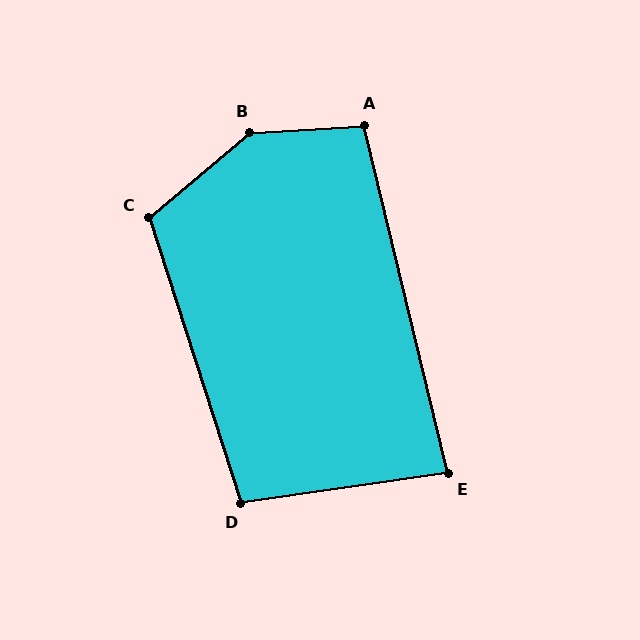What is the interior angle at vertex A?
Approximately 100 degrees (obtuse).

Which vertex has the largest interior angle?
B, at approximately 144 degrees.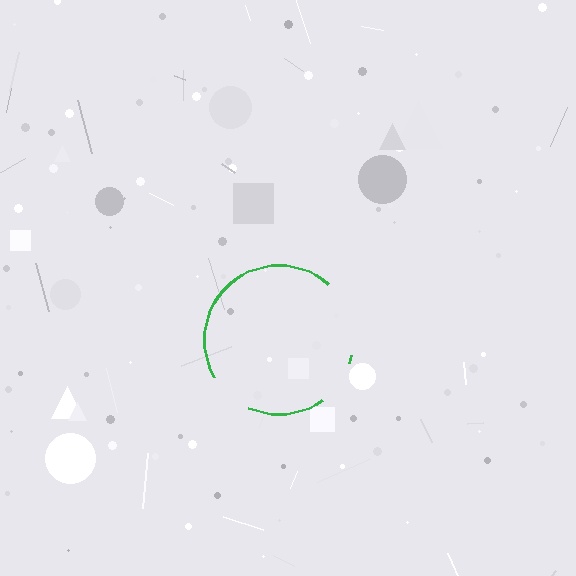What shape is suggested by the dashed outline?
The dashed outline suggests a circle.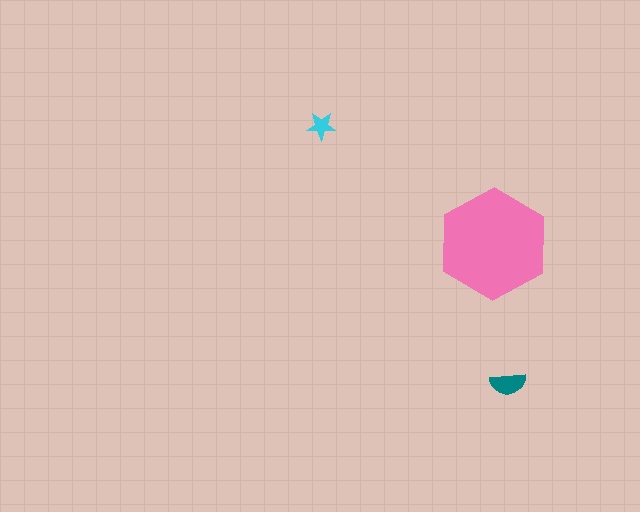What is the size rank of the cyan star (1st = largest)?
3rd.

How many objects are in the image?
There are 3 objects in the image.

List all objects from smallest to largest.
The cyan star, the teal semicircle, the pink hexagon.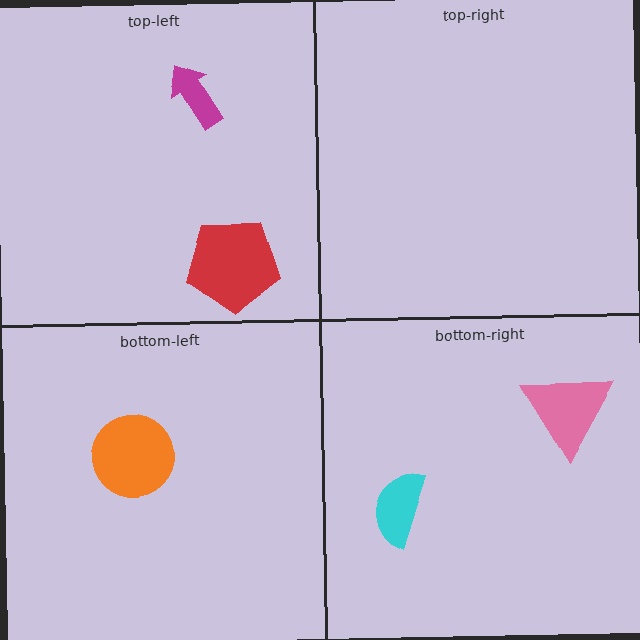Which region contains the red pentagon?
The top-left region.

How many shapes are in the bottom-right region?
2.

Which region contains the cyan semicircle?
The bottom-right region.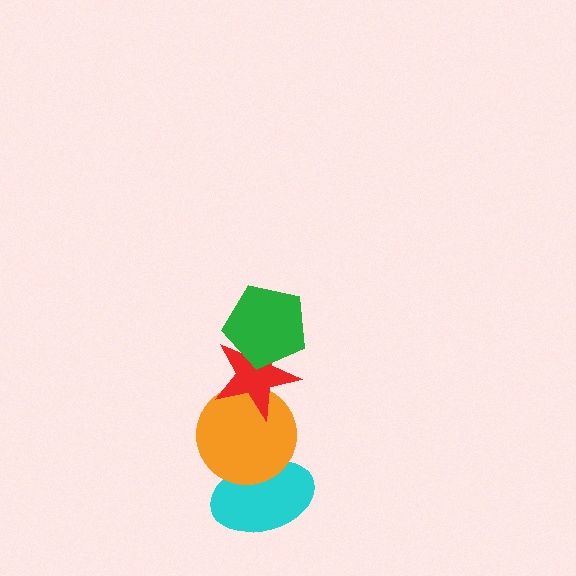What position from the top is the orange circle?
The orange circle is 3rd from the top.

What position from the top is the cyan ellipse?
The cyan ellipse is 4th from the top.